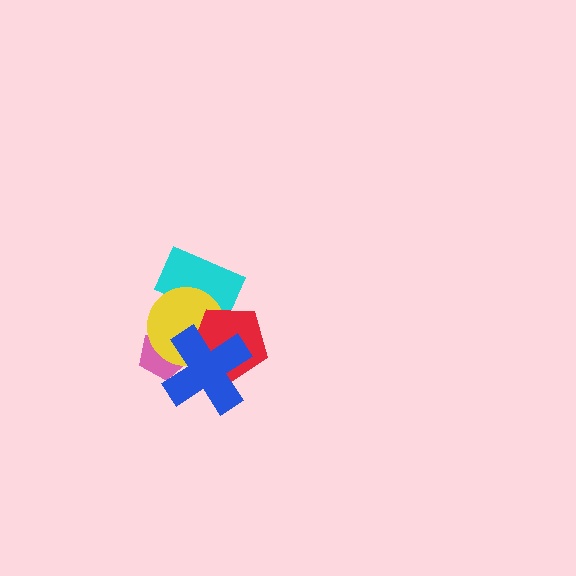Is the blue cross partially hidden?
No, no other shape covers it.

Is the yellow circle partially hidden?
Yes, it is partially covered by another shape.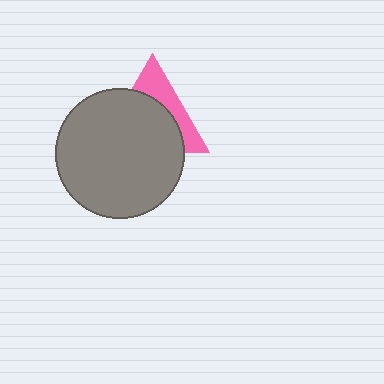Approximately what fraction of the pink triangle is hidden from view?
Roughly 65% of the pink triangle is hidden behind the gray circle.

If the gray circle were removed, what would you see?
You would see the complete pink triangle.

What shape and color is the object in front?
The object in front is a gray circle.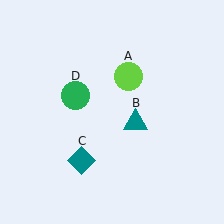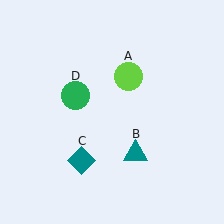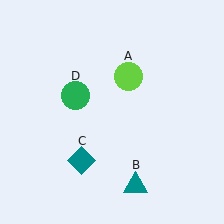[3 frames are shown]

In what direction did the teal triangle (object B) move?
The teal triangle (object B) moved down.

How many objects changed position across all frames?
1 object changed position: teal triangle (object B).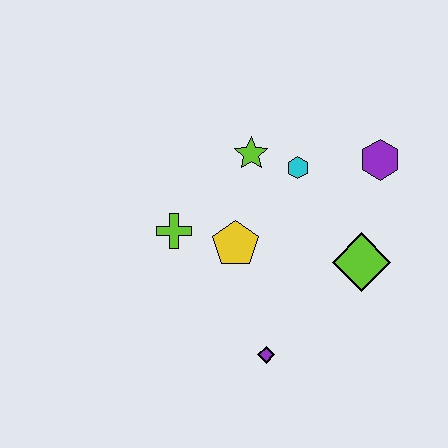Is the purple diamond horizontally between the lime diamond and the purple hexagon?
No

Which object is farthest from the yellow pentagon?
The purple hexagon is farthest from the yellow pentagon.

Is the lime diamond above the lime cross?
No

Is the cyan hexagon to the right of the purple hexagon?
No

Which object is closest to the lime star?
The cyan hexagon is closest to the lime star.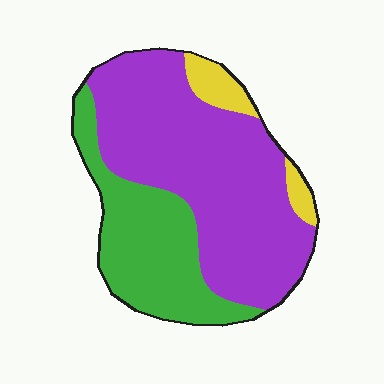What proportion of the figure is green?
Green covers 31% of the figure.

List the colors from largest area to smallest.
From largest to smallest: purple, green, yellow.